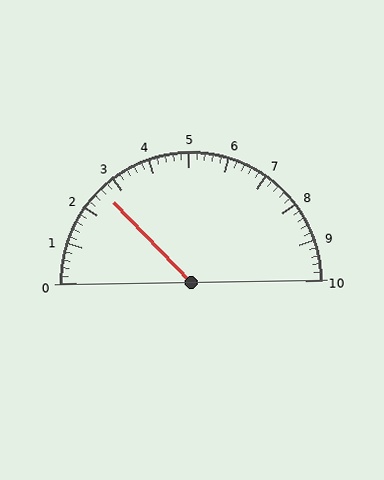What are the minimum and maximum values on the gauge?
The gauge ranges from 0 to 10.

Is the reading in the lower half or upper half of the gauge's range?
The reading is in the lower half of the range (0 to 10).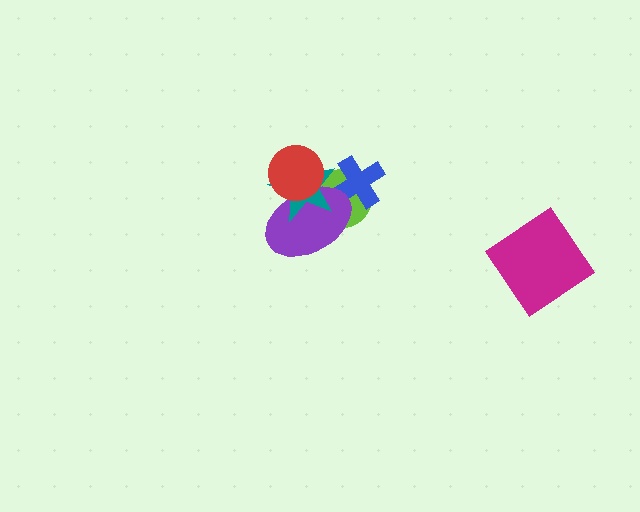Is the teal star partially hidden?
Yes, it is partially covered by another shape.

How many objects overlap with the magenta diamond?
0 objects overlap with the magenta diamond.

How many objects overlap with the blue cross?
3 objects overlap with the blue cross.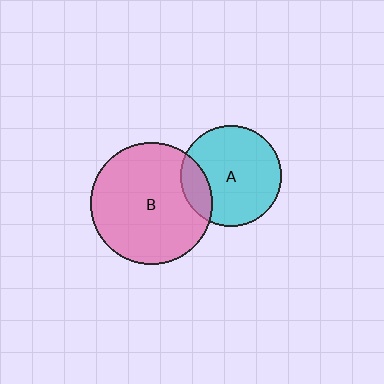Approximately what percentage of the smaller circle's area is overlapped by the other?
Approximately 15%.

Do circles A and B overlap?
Yes.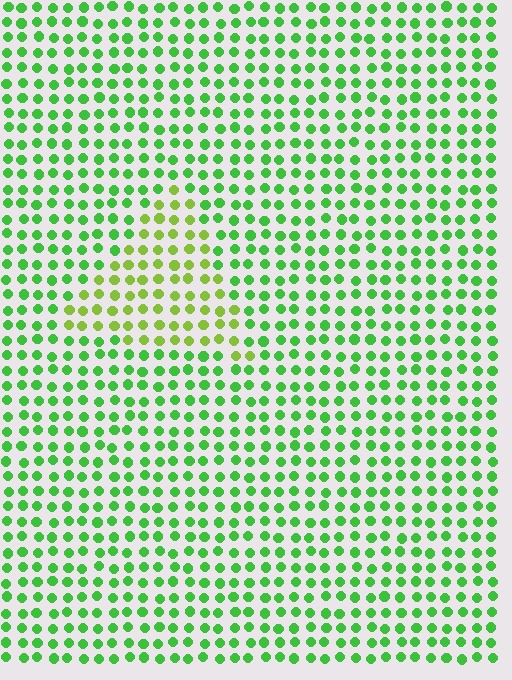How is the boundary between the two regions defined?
The boundary is defined purely by a slight shift in hue (about 32 degrees). Spacing, size, and orientation are identical on both sides.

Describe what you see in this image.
The image is filled with small green elements in a uniform arrangement. A triangle-shaped region is visible where the elements are tinted to a slightly different hue, forming a subtle color boundary.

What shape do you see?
I see a triangle.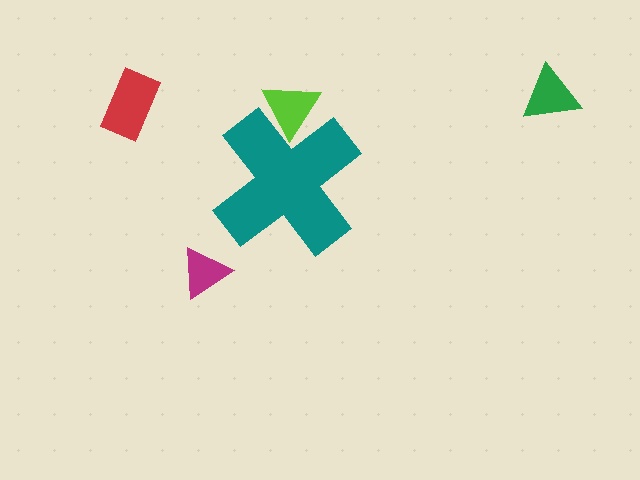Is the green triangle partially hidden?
No, the green triangle is fully visible.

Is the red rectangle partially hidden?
No, the red rectangle is fully visible.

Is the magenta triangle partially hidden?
No, the magenta triangle is fully visible.